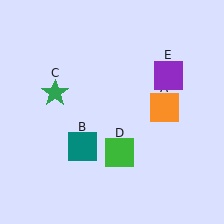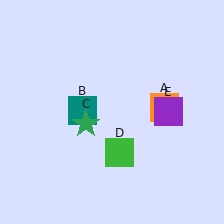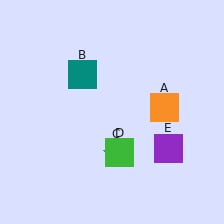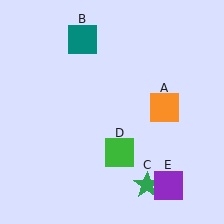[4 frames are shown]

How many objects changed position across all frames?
3 objects changed position: teal square (object B), green star (object C), purple square (object E).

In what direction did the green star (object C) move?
The green star (object C) moved down and to the right.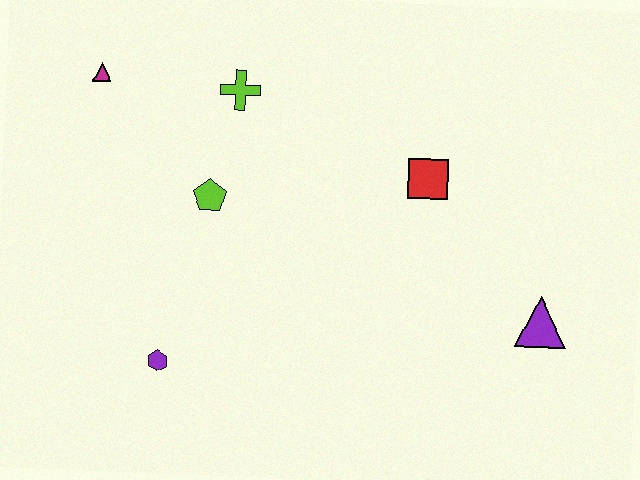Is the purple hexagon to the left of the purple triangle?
Yes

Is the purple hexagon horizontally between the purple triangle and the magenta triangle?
Yes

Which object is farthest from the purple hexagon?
The purple triangle is farthest from the purple hexagon.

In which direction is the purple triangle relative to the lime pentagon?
The purple triangle is to the right of the lime pentagon.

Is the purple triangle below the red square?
Yes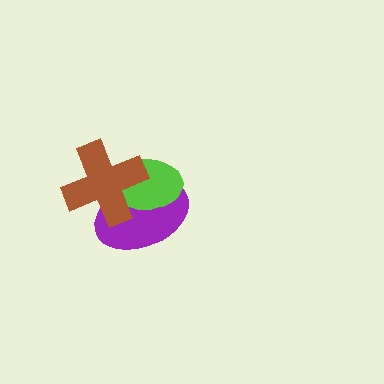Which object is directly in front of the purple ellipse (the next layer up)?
The lime ellipse is directly in front of the purple ellipse.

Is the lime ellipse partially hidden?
Yes, it is partially covered by another shape.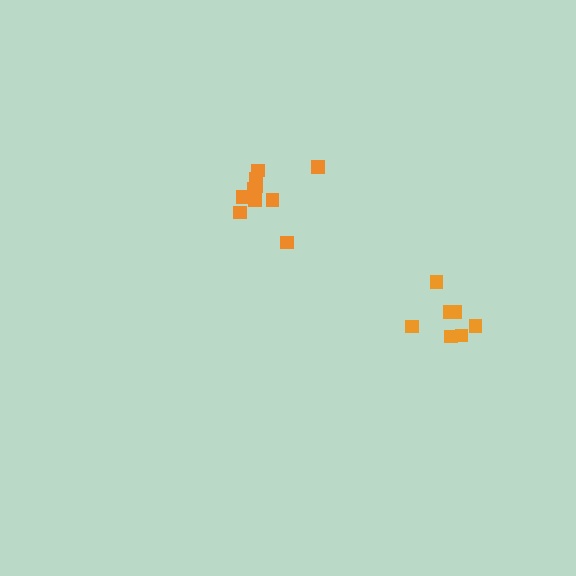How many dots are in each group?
Group 1: 10 dots, Group 2: 7 dots (17 total).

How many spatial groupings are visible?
There are 2 spatial groupings.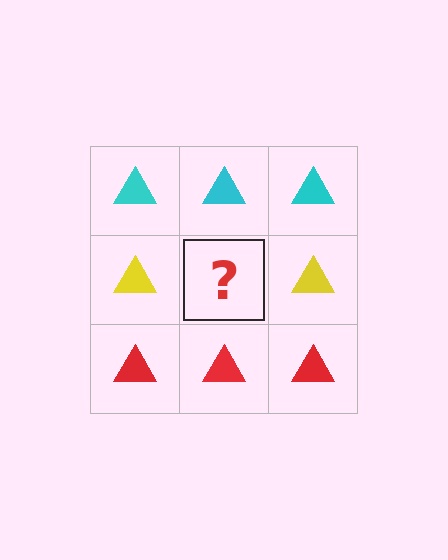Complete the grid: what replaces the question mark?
The question mark should be replaced with a yellow triangle.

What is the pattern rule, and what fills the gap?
The rule is that each row has a consistent color. The gap should be filled with a yellow triangle.